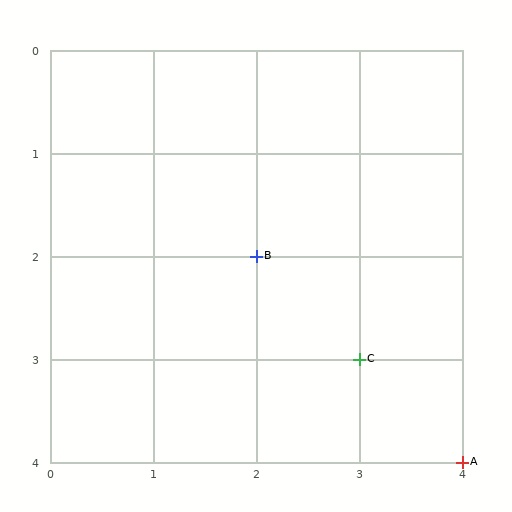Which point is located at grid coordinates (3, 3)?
Point C is at (3, 3).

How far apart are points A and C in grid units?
Points A and C are 1 column and 1 row apart (about 1.4 grid units diagonally).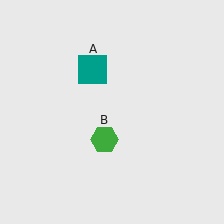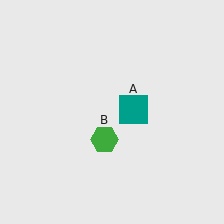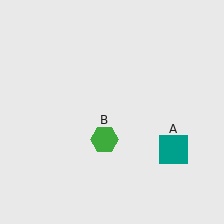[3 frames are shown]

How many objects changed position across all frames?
1 object changed position: teal square (object A).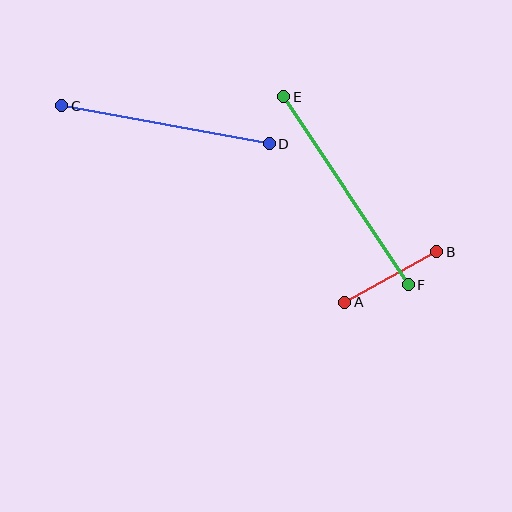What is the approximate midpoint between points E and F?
The midpoint is at approximately (346, 191) pixels.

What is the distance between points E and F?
The distance is approximately 225 pixels.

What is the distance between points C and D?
The distance is approximately 211 pixels.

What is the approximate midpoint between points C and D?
The midpoint is at approximately (165, 125) pixels.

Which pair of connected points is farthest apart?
Points E and F are farthest apart.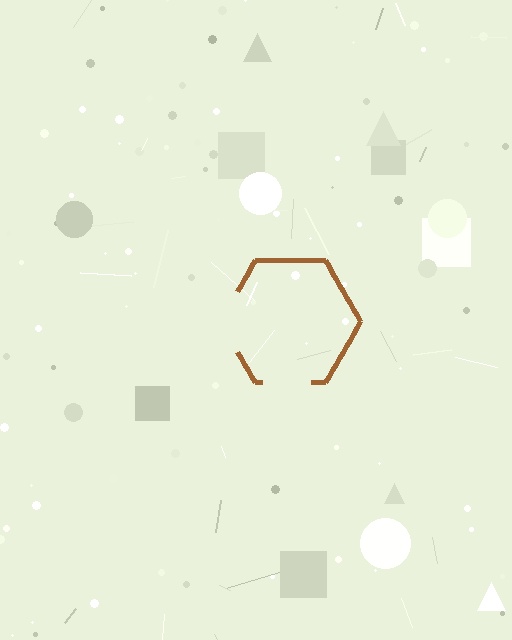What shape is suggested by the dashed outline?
The dashed outline suggests a hexagon.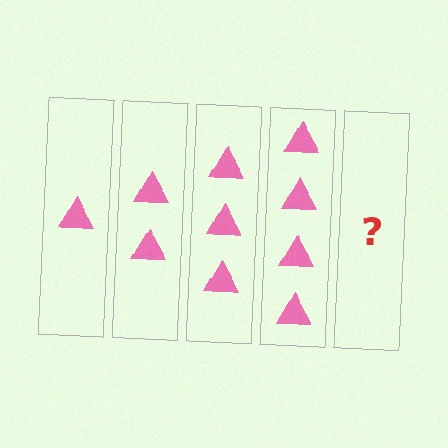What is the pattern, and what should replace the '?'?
The pattern is that each step adds one more triangle. The '?' should be 5 triangles.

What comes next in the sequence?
The next element should be 5 triangles.